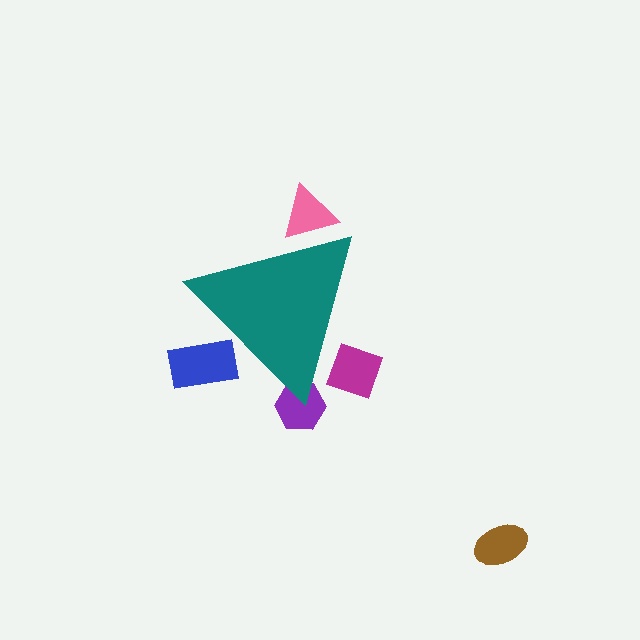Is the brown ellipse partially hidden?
No, the brown ellipse is fully visible.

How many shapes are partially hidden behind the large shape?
4 shapes are partially hidden.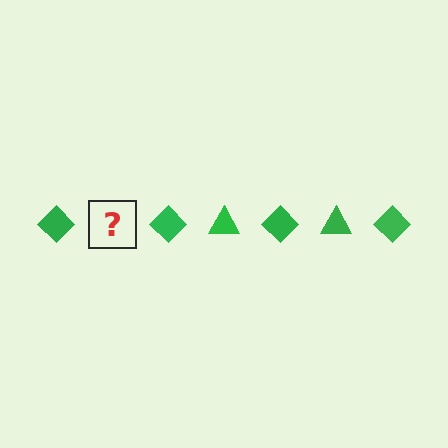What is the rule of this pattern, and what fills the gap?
The rule is that the pattern cycles through diamond, triangle shapes in green. The gap should be filled with a green triangle.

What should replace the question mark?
The question mark should be replaced with a green triangle.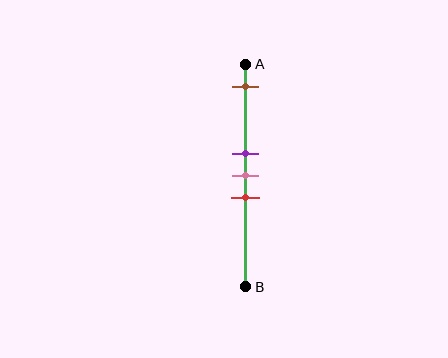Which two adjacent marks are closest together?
The purple and pink marks are the closest adjacent pair.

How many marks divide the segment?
There are 4 marks dividing the segment.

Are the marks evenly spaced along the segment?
No, the marks are not evenly spaced.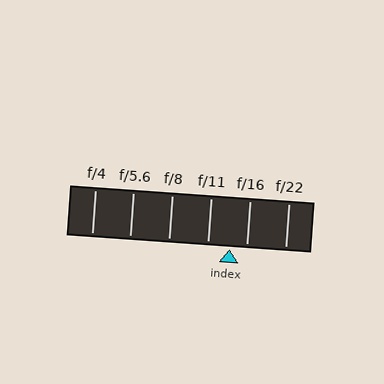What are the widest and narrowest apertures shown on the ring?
The widest aperture shown is f/4 and the narrowest is f/22.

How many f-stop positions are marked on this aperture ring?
There are 6 f-stop positions marked.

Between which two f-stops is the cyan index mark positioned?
The index mark is between f/11 and f/16.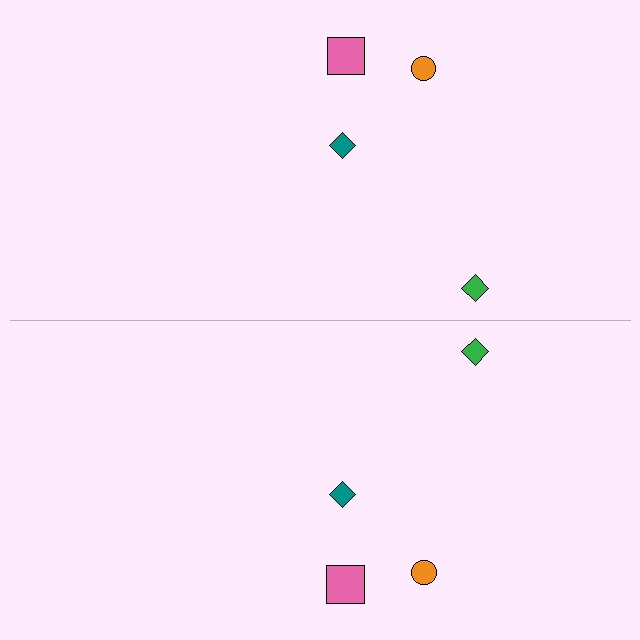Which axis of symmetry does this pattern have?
The pattern has a horizontal axis of symmetry running through the center of the image.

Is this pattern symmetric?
Yes, this pattern has bilateral (reflection) symmetry.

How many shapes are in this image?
There are 8 shapes in this image.